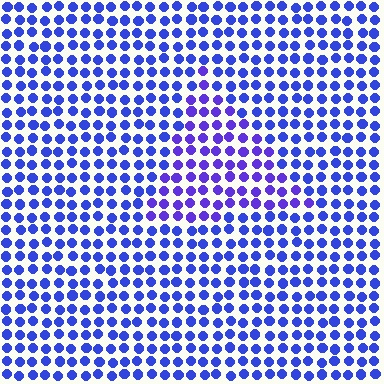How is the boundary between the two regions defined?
The boundary is defined purely by a slight shift in hue (about 23 degrees). Spacing, size, and orientation are identical on both sides.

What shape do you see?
I see a triangle.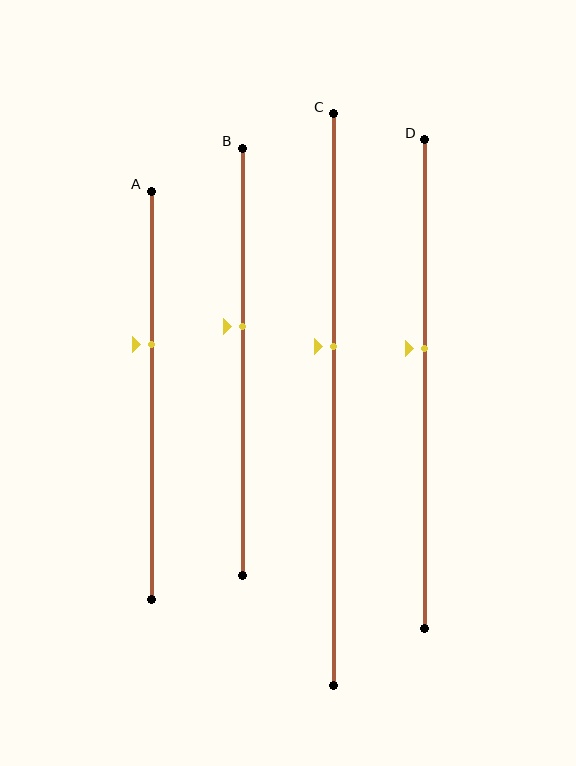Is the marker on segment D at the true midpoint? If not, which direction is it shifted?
No, the marker on segment D is shifted upward by about 7% of the segment length.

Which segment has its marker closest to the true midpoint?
Segment D has its marker closest to the true midpoint.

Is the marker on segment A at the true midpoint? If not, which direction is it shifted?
No, the marker on segment A is shifted upward by about 13% of the segment length.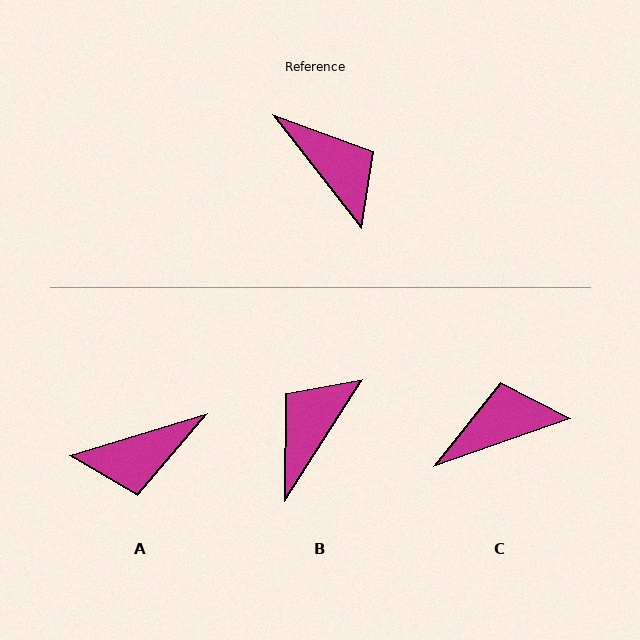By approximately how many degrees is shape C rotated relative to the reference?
Approximately 71 degrees counter-clockwise.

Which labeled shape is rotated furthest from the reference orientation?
A, about 111 degrees away.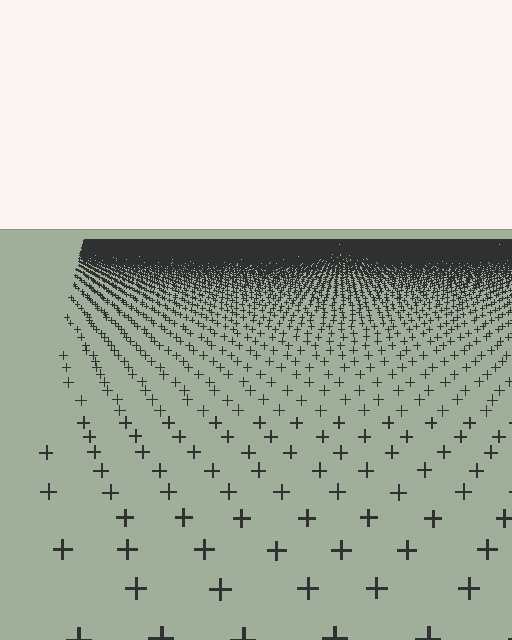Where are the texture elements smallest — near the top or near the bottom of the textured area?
Near the top.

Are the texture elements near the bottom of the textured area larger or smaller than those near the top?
Larger. Near the bottom, elements are closer to the viewer and appear at a bigger on-screen size.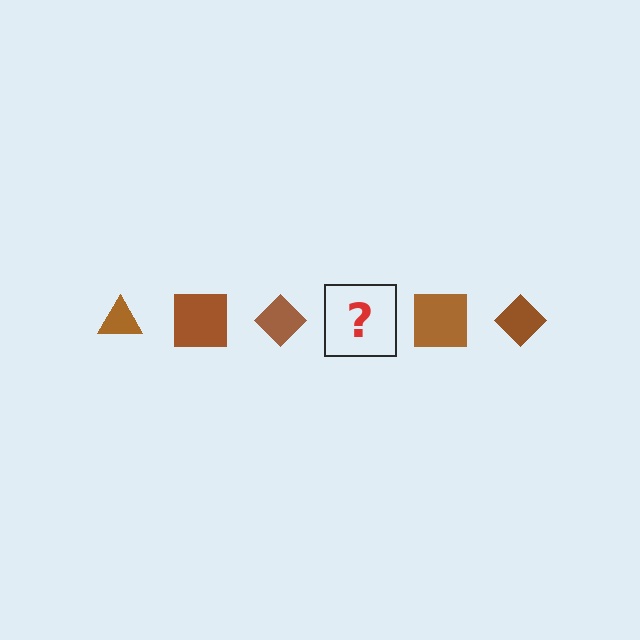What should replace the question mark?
The question mark should be replaced with a brown triangle.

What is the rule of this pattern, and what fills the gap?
The rule is that the pattern cycles through triangle, square, diamond shapes in brown. The gap should be filled with a brown triangle.